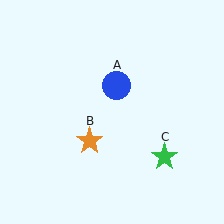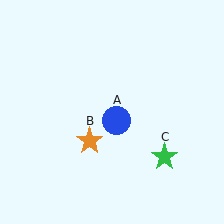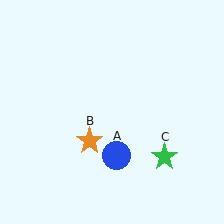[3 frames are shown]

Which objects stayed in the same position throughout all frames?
Orange star (object B) and green star (object C) remained stationary.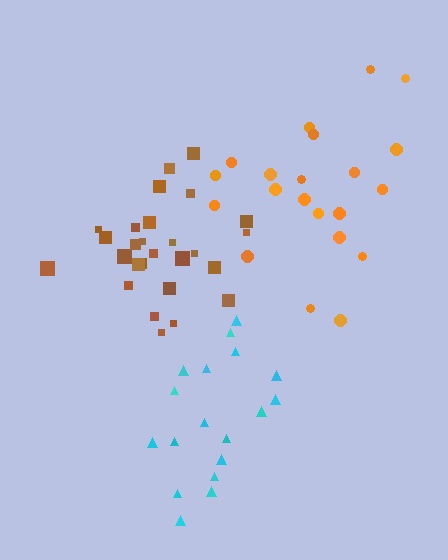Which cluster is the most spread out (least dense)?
Orange.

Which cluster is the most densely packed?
Brown.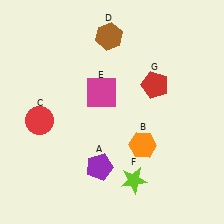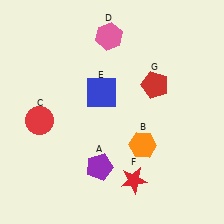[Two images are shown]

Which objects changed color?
D changed from brown to pink. E changed from magenta to blue. F changed from lime to red.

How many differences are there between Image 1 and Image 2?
There are 3 differences between the two images.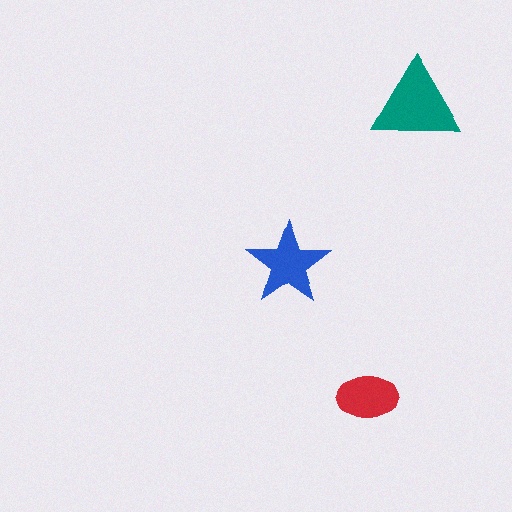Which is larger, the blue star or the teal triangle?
The teal triangle.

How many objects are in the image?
There are 3 objects in the image.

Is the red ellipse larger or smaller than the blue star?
Smaller.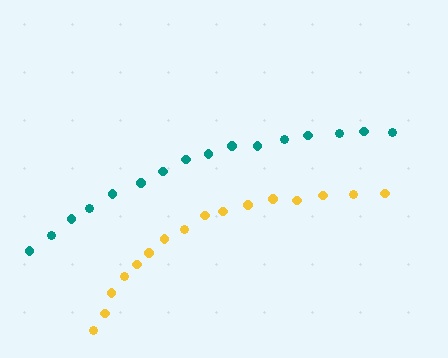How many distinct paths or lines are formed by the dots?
There are 2 distinct paths.